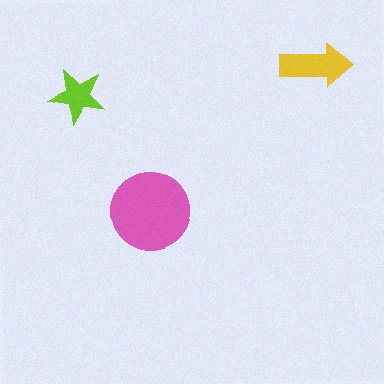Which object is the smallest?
The lime star.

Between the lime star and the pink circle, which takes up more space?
The pink circle.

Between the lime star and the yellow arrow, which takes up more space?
The yellow arrow.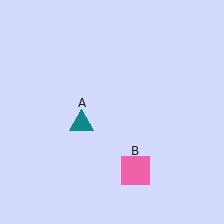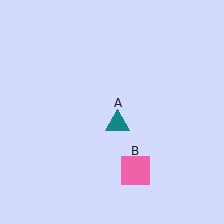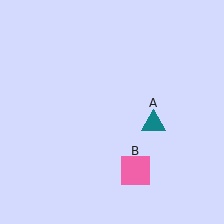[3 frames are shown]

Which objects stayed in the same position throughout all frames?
Pink square (object B) remained stationary.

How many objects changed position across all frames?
1 object changed position: teal triangle (object A).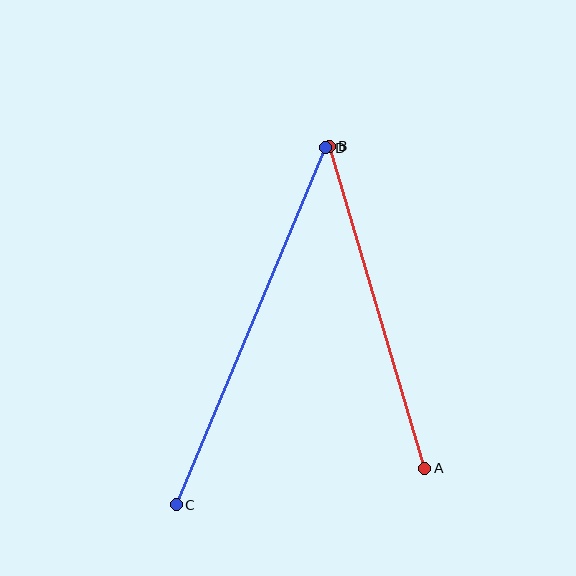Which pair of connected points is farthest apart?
Points C and D are farthest apart.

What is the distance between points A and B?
The distance is approximately 336 pixels.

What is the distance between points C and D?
The distance is approximately 387 pixels.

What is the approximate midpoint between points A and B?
The midpoint is at approximately (377, 307) pixels.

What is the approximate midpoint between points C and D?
The midpoint is at approximately (251, 326) pixels.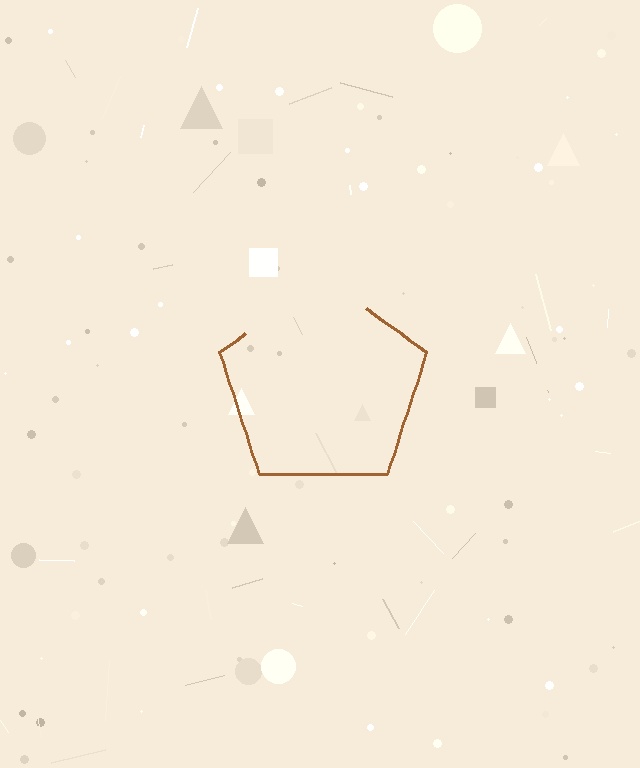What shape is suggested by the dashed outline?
The dashed outline suggests a pentagon.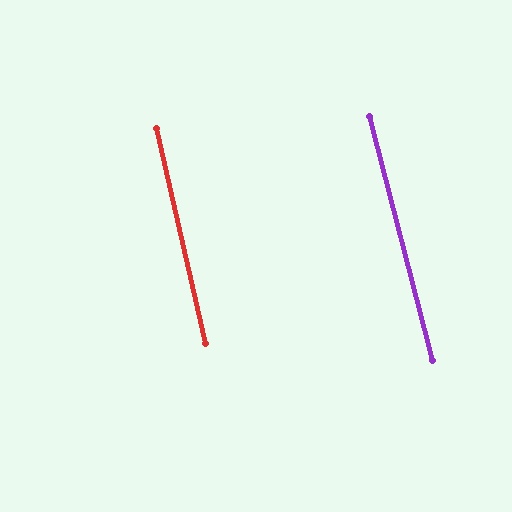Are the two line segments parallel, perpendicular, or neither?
Parallel — their directions differ by only 1.6°.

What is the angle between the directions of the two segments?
Approximately 2 degrees.